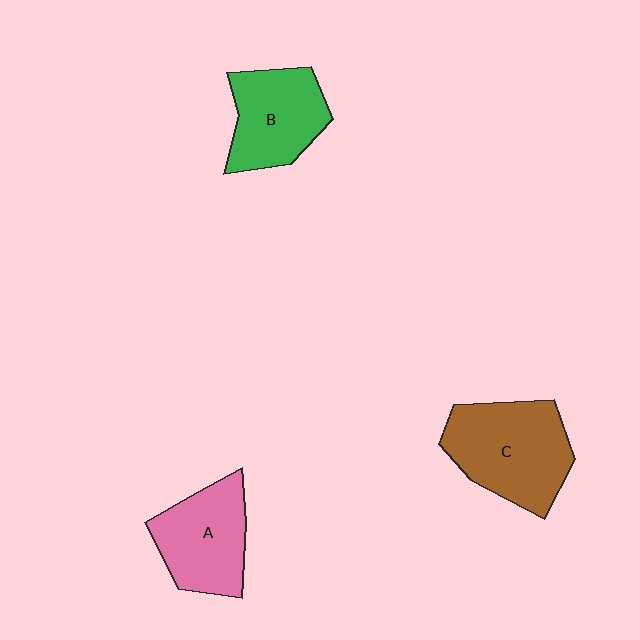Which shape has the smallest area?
Shape B (green).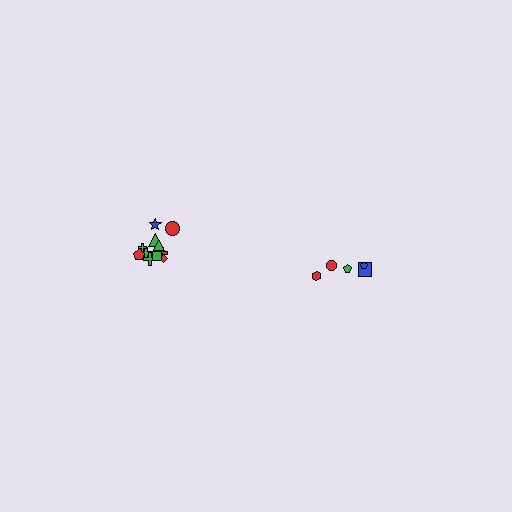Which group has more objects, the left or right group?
The left group.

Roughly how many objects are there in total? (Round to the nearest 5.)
Roughly 15 objects in total.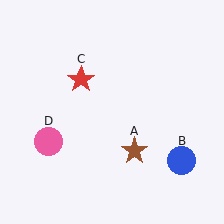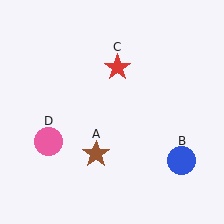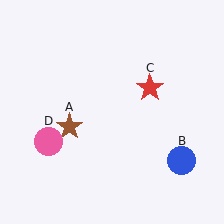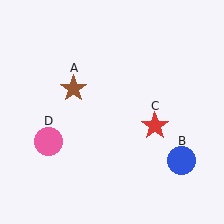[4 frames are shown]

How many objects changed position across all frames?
2 objects changed position: brown star (object A), red star (object C).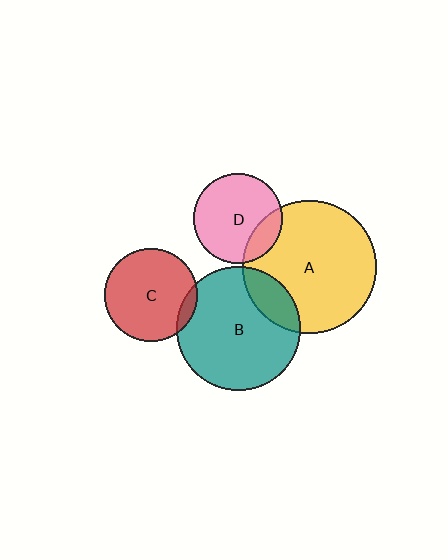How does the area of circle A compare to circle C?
Approximately 2.1 times.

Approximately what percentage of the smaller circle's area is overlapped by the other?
Approximately 20%.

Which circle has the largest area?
Circle A (yellow).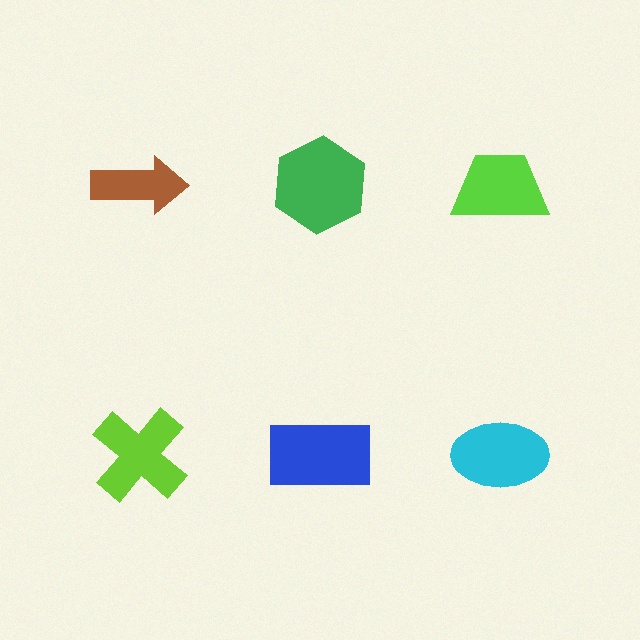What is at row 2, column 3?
A cyan ellipse.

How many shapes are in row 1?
3 shapes.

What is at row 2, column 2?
A blue rectangle.